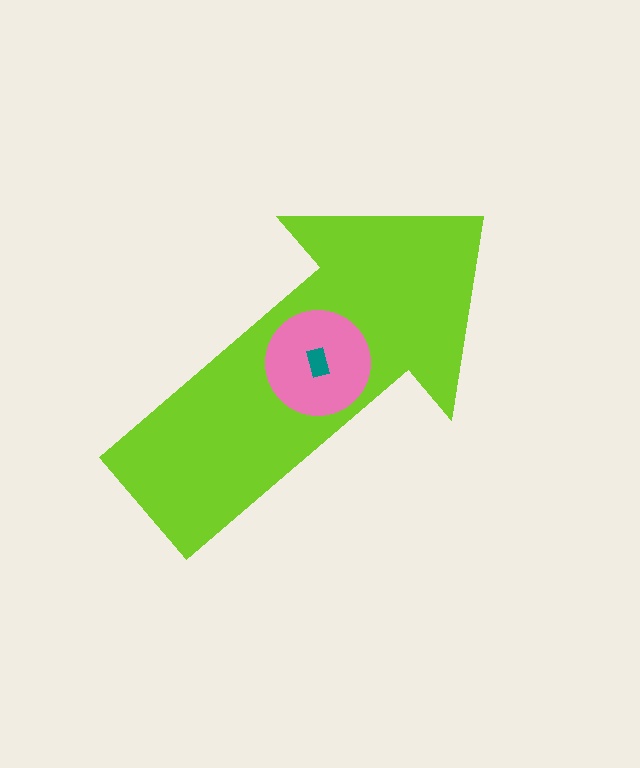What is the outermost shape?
The lime arrow.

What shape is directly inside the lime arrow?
The pink circle.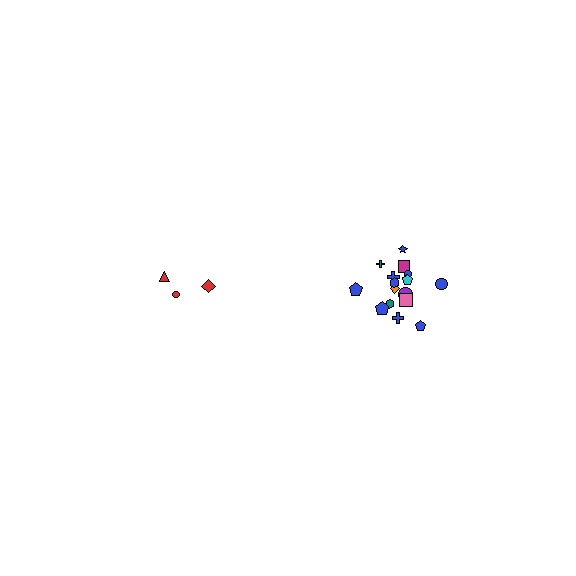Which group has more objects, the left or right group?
The right group.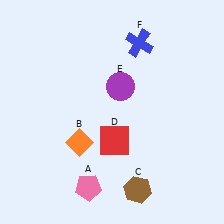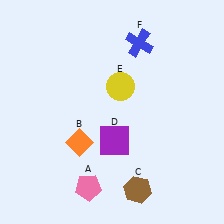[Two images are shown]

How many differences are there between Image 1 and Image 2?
There are 2 differences between the two images.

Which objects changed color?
D changed from red to purple. E changed from purple to yellow.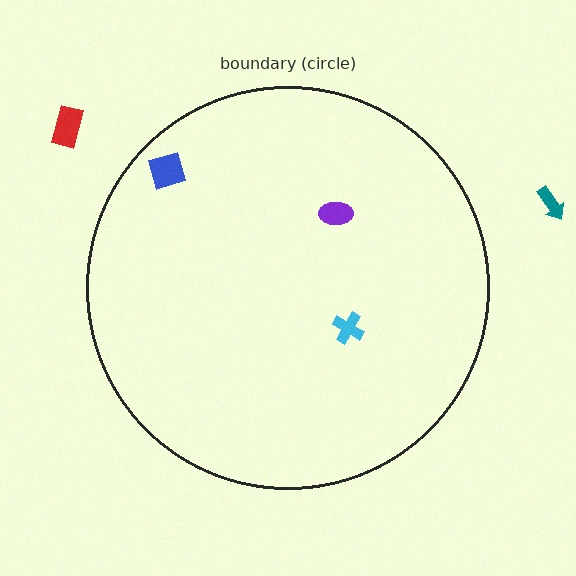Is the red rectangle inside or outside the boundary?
Outside.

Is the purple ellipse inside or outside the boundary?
Inside.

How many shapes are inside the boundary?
3 inside, 2 outside.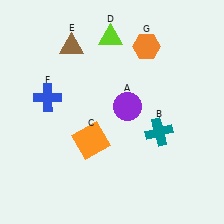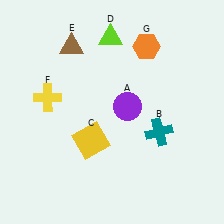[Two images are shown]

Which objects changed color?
C changed from orange to yellow. F changed from blue to yellow.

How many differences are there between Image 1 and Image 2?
There are 2 differences between the two images.